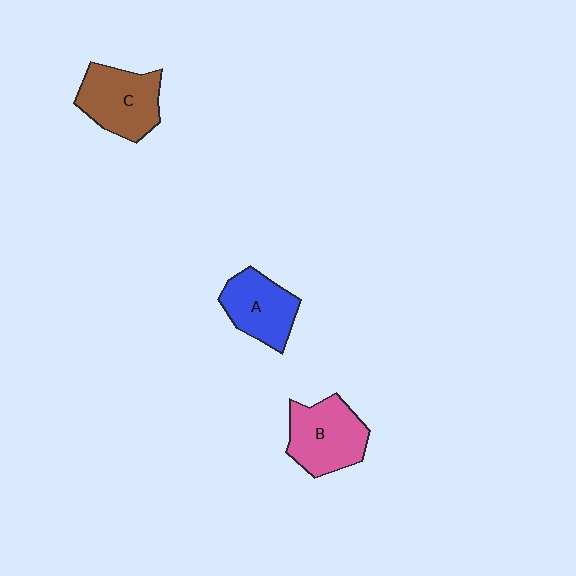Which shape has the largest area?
Shape B (pink).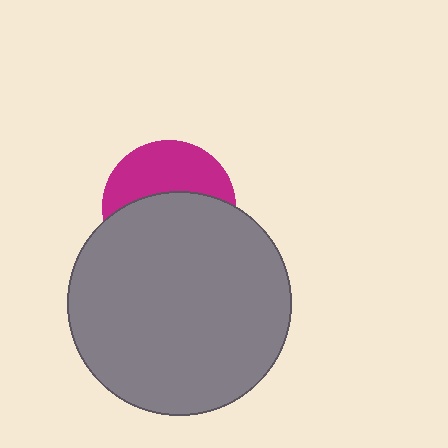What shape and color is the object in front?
The object in front is a gray circle.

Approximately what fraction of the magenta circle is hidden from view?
Roughly 58% of the magenta circle is hidden behind the gray circle.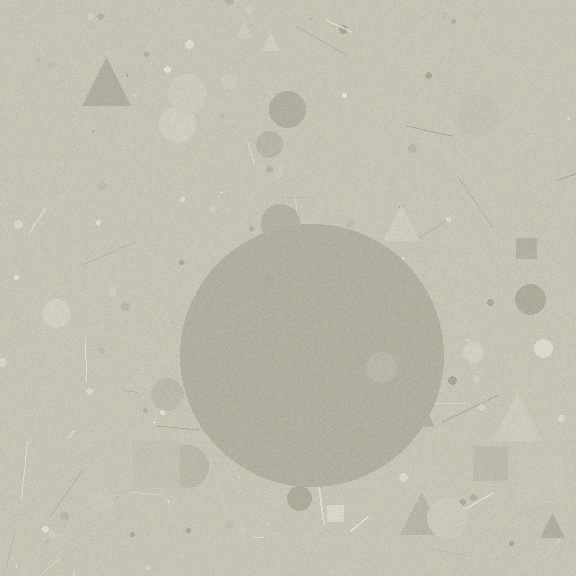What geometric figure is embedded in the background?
A circle is embedded in the background.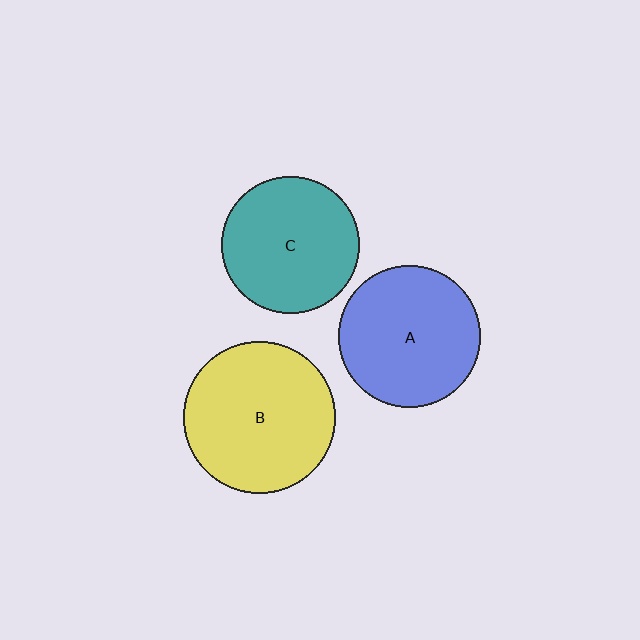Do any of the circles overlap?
No, none of the circles overlap.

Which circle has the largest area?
Circle B (yellow).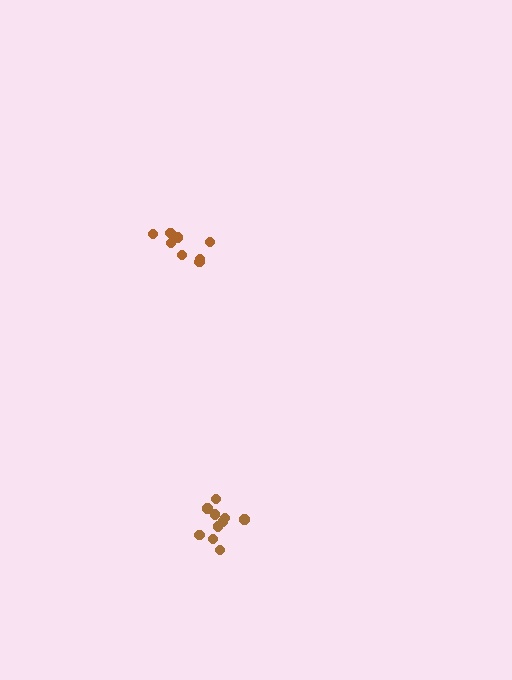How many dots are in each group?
Group 1: 8 dots, Group 2: 10 dots (18 total).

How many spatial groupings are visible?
There are 2 spatial groupings.